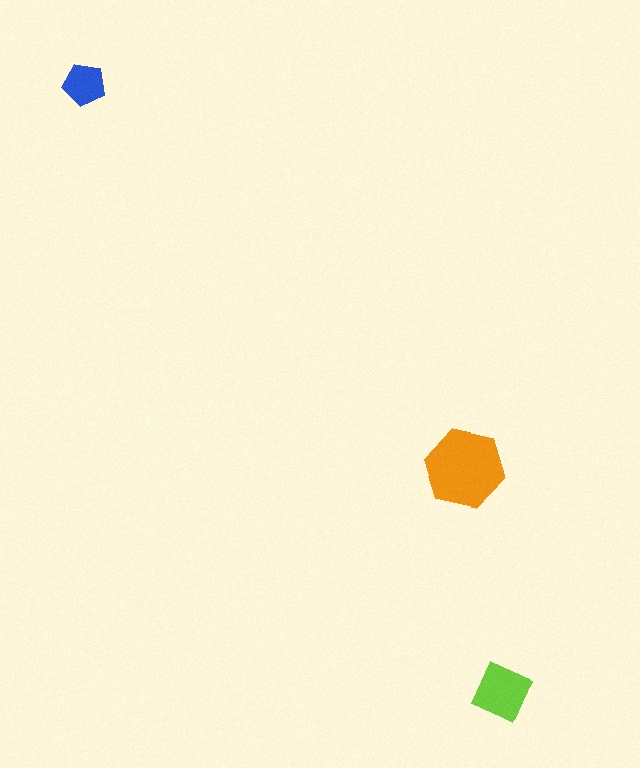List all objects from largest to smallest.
The orange hexagon, the lime diamond, the blue pentagon.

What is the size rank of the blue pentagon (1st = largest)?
3rd.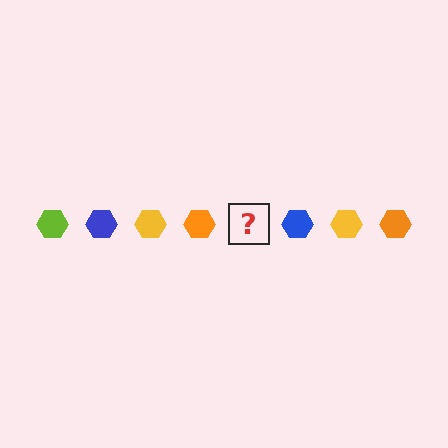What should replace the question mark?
The question mark should be replaced with a lime hexagon.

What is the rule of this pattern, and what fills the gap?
The rule is that the pattern cycles through lime, blue, yellow, orange hexagons. The gap should be filled with a lime hexagon.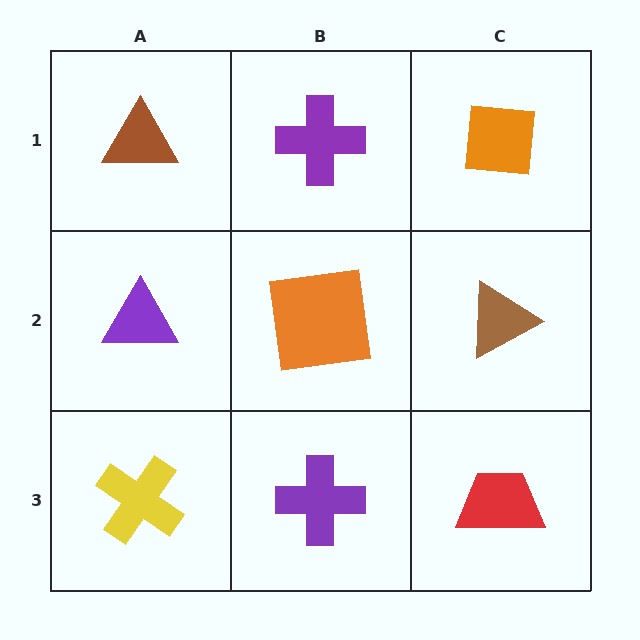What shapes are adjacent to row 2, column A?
A brown triangle (row 1, column A), a yellow cross (row 3, column A), an orange square (row 2, column B).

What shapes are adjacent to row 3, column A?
A purple triangle (row 2, column A), a purple cross (row 3, column B).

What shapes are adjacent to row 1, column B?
An orange square (row 2, column B), a brown triangle (row 1, column A), an orange square (row 1, column C).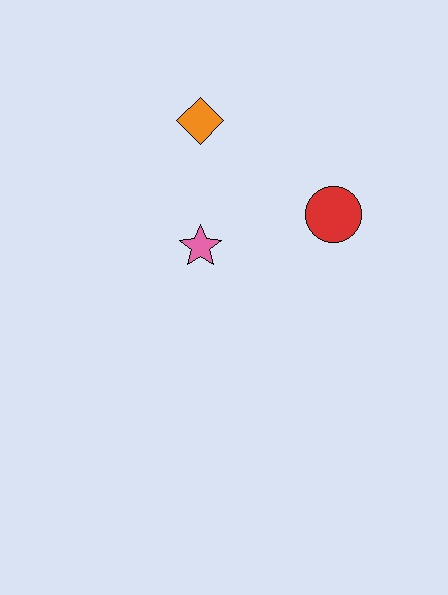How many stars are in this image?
There is 1 star.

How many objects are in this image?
There are 3 objects.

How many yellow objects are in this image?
There are no yellow objects.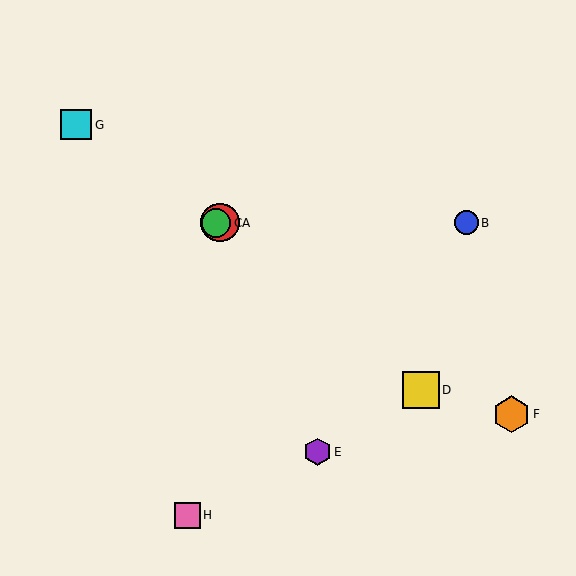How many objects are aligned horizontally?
3 objects (A, B, C) are aligned horizontally.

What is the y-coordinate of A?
Object A is at y≈223.